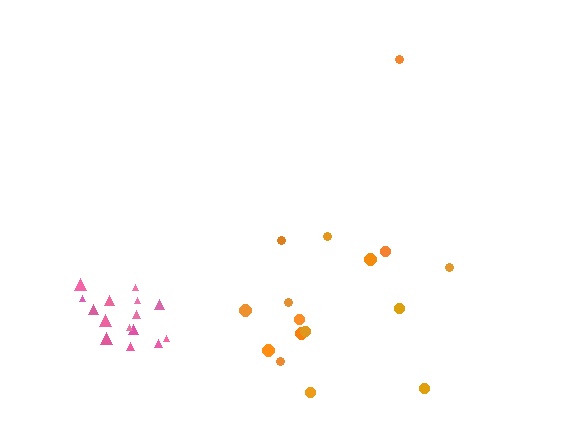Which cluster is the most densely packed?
Pink.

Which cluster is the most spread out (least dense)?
Orange.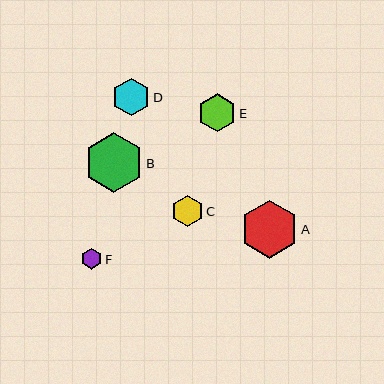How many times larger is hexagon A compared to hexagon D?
Hexagon A is approximately 1.5 times the size of hexagon D.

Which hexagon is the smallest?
Hexagon F is the smallest with a size of approximately 21 pixels.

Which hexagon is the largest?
Hexagon B is the largest with a size of approximately 59 pixels.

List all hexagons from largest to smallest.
From largest to smallest: B, A, E, D, C, F.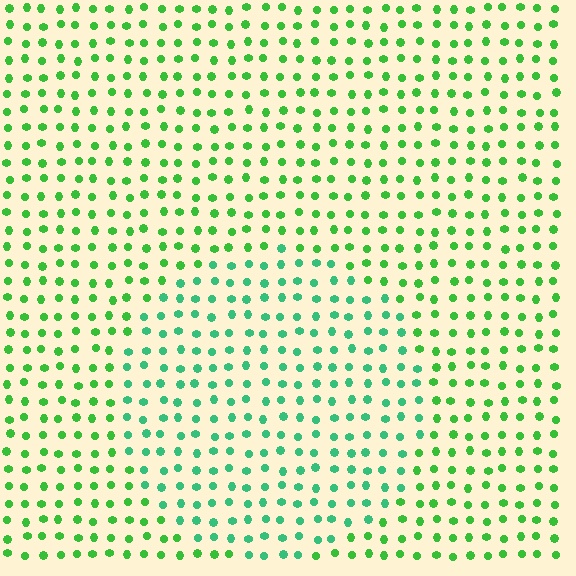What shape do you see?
I see a circle.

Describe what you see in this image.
The image is filled with small green elements in a uniform arrangement. A circle-shaped region is visible where the elements are tinted to a slightly different hue, forming a subtle color boundary.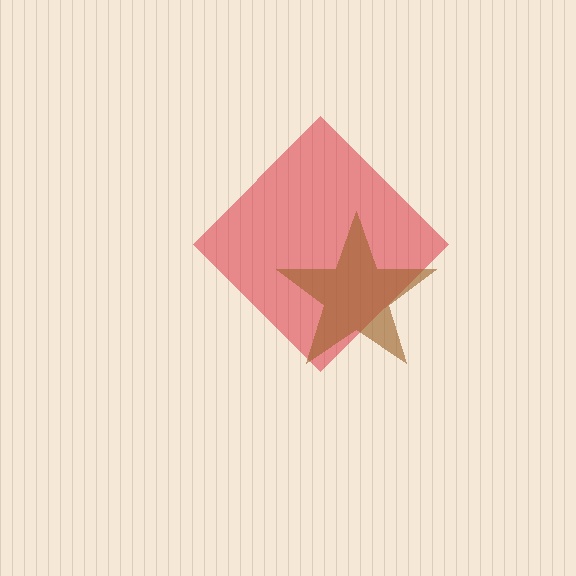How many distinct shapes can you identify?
There are 2 distinct shapes: a red diamond, a brown star.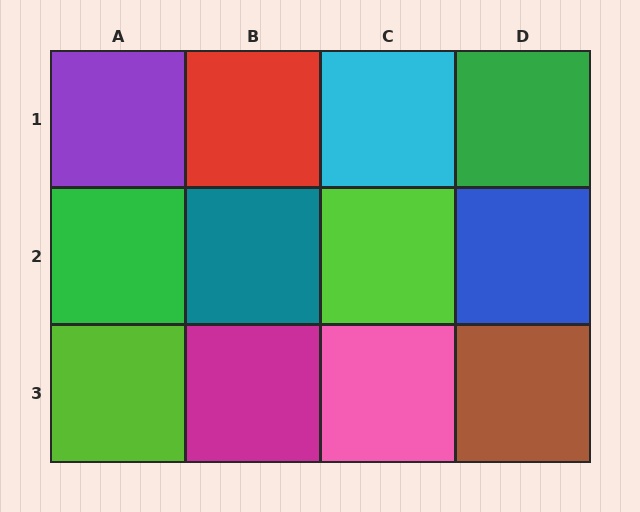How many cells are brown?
1 cell is brown.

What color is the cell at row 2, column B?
Teal.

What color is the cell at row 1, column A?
Purple.